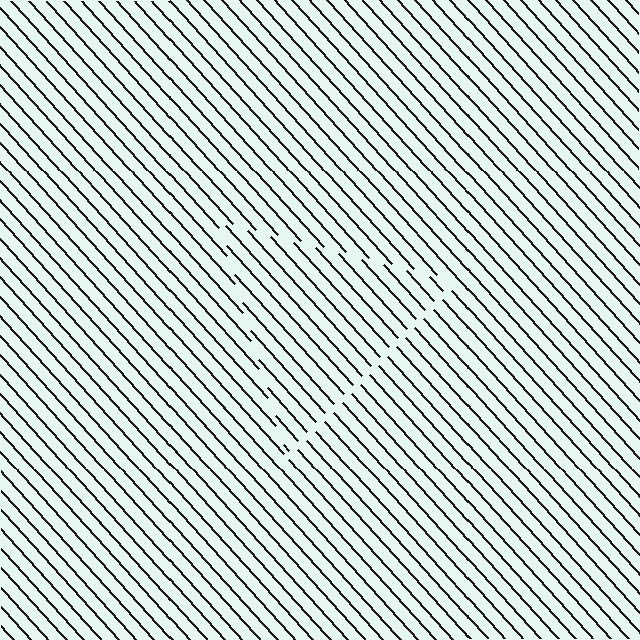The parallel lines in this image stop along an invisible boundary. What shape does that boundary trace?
An illusory triangle. The interior of the shape contains the same grating, shifted by half a period — the contour is defined by the phase discontinuity where line-ends from the inner and outer gratings abut.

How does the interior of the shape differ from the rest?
The interior of the shape contains the same grating, shifted by half a period — the contour is defined by the phase discontinuity where line-ends from the inner and outer gratings abut.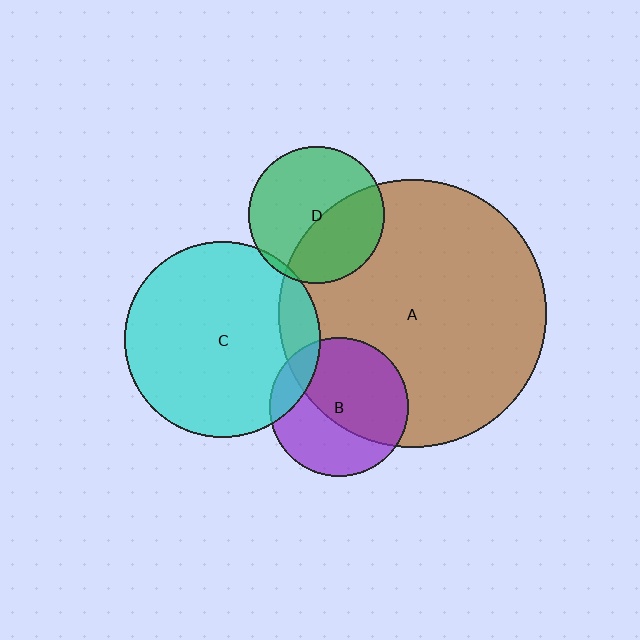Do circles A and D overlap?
Yes.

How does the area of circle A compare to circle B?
Approximately 3.7 times.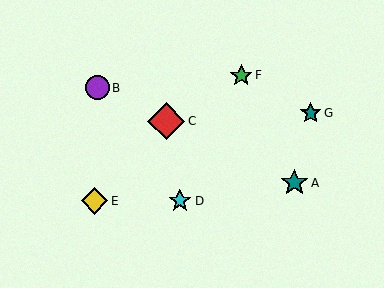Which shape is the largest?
The red diamond (labeled C) is the largest.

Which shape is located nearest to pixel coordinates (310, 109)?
The teal star (labeled G) at (311, 113) is nearest to that location.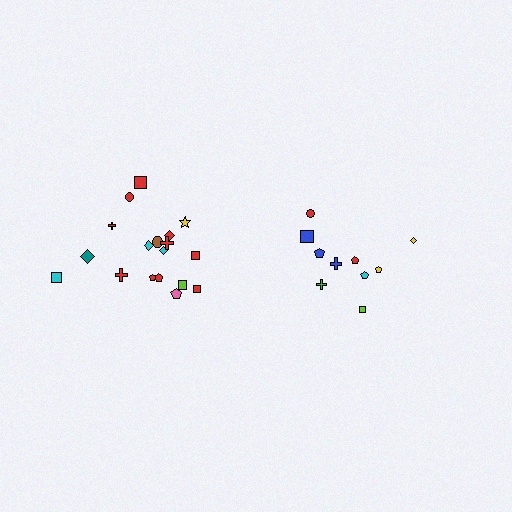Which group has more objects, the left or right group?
The left group.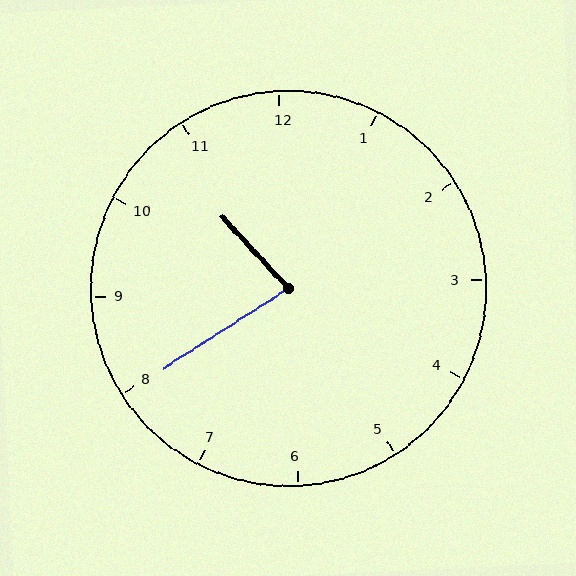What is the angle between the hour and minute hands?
Approximately 80 degrees.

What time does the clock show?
10:40.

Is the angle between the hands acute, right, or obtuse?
It is acute.